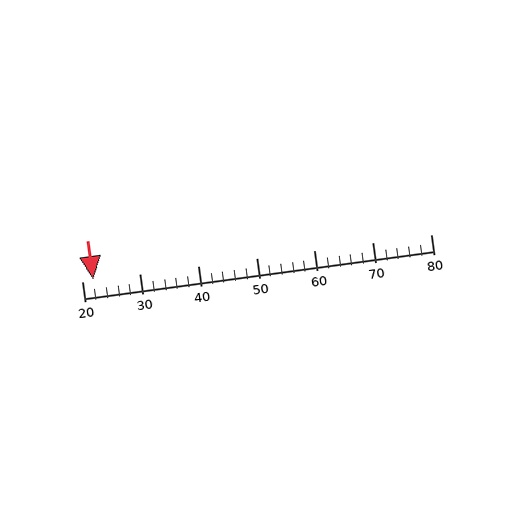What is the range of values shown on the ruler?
The ruler shows values from 20 to 80.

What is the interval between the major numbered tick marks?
The major tick marks are spaced 10 units apart.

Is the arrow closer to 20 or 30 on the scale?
The arrow is closer to 20.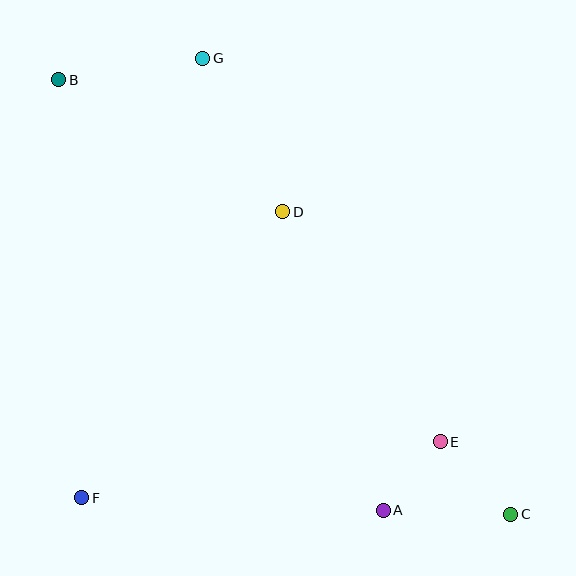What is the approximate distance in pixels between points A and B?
The distance between A and B is approximately 539 pixels.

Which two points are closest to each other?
Points A and E are closest to each other.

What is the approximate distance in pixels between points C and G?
The distance between C and G is approximately 550 pixels.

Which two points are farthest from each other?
Points B and C are farthest from each other.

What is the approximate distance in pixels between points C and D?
The distance between C and D is approximately 379 pixels.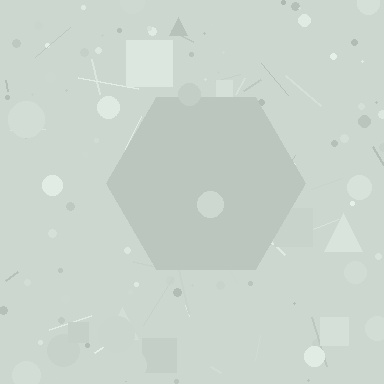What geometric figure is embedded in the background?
A hexagon is embedded in the background.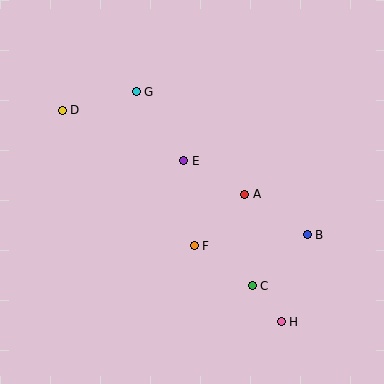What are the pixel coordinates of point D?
Point D is at (62, 110).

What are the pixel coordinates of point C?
Point C is at (252, 286).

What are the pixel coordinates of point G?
Point G is at (136, 92).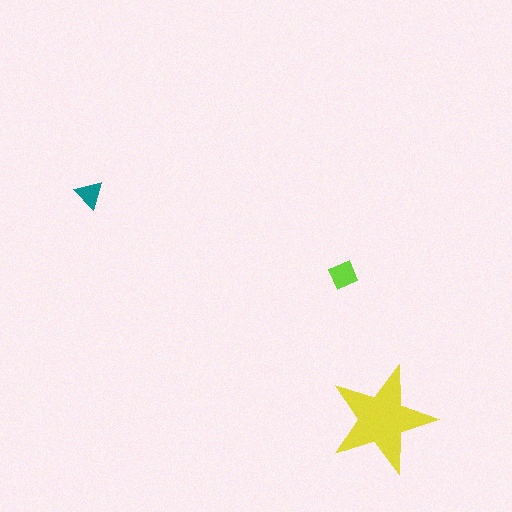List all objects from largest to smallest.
The yellow star, the lime diamond, the teal triangle.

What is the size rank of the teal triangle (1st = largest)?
3rd.